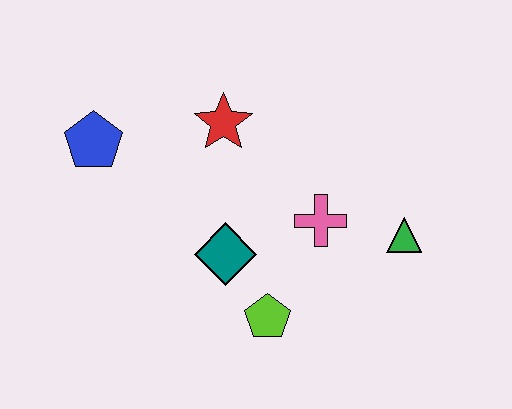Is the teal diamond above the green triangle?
No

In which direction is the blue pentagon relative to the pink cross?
The blue pentagon is to the left of the pink cross.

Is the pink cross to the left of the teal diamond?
No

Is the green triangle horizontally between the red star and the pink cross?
No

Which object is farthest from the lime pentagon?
The blue pentagon is farthest from the lime pentagon.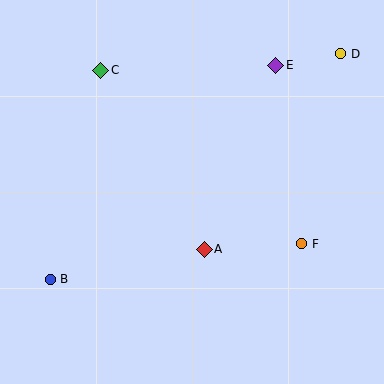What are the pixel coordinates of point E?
Point E is at (276, 65).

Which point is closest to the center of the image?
Point A at (204, 249) is closest to the center.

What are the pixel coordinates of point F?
Point F is at (302, 244).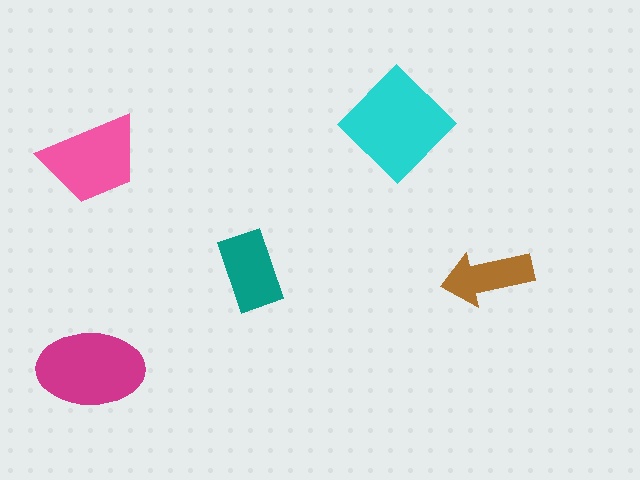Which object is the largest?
The cyan diamond.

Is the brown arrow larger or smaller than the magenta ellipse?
Smaller.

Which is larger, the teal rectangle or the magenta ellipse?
The magenta ellipse.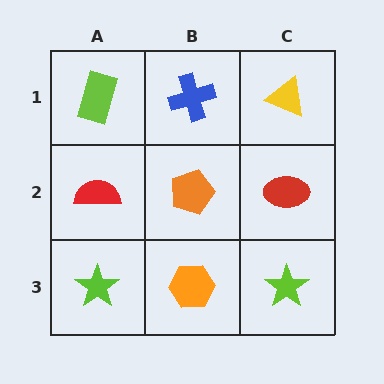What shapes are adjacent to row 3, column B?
An orange pentagon (row 2, column B), a lime star (row 3, column A), a lime star (row 3, column C).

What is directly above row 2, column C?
A yellow triangle.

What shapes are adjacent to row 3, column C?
A red ellipse (row 2, column C), an orange hexagon (row 3, column B).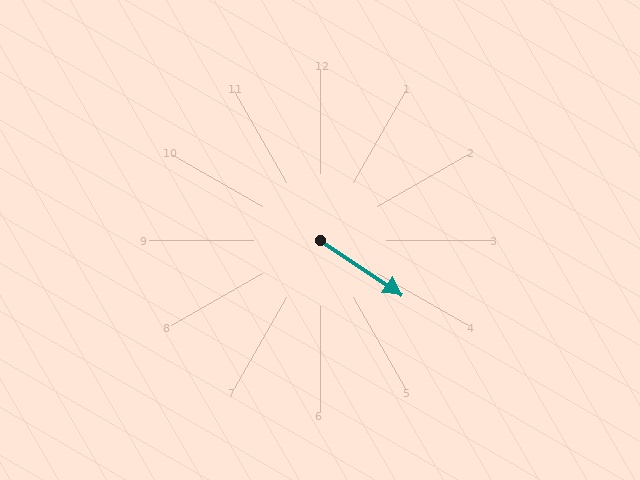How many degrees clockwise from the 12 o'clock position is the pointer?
Approximately 124 degrees.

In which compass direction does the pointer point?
Southeast.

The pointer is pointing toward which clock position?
Roughly 4 o'clock.